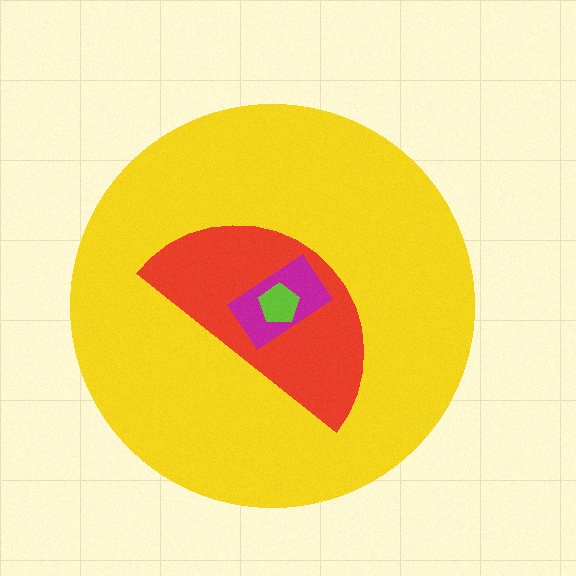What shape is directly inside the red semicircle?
The magenta rectangle.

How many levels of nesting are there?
4.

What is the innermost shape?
The lime pentagon.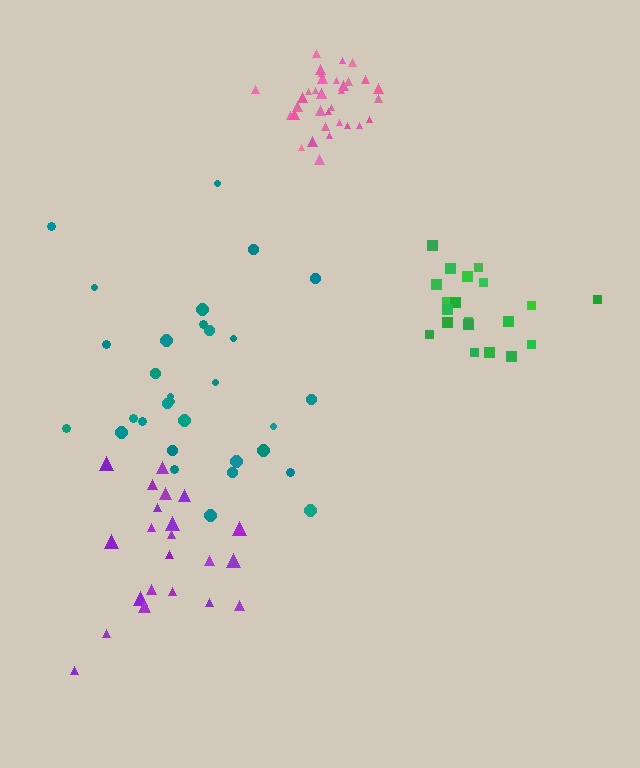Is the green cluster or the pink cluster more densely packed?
Pink.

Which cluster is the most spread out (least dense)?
Teal.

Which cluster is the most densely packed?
Pink.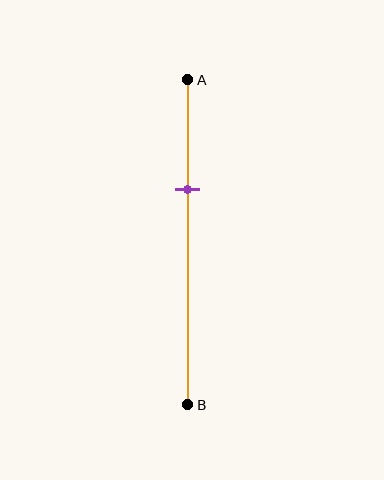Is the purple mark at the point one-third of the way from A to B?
Yes, the mark is approximately at the one-third point.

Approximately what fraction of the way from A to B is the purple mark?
The purple mark is approximately 35% of the way from A to B.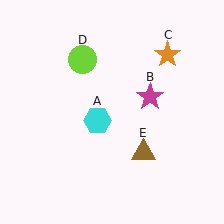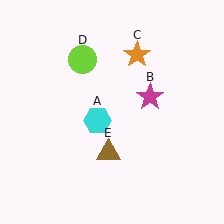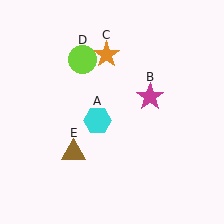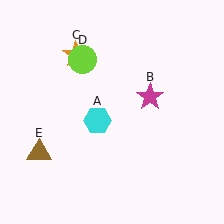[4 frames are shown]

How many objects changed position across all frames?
2 objects changed position: orange star (object C), brown triangle (object E).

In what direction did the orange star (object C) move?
The orange star (object C) moved left.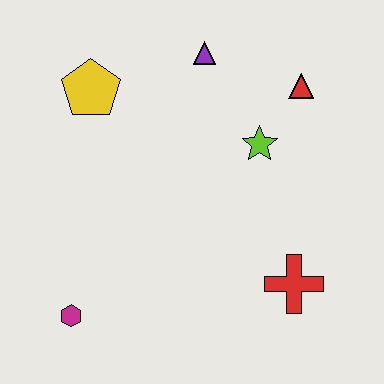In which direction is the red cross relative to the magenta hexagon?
The red cross is to the right of the magenta hexagon.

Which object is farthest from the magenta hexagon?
The red triangle is farthest from the magenta hexagon.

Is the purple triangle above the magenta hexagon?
Yes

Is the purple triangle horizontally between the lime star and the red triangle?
No